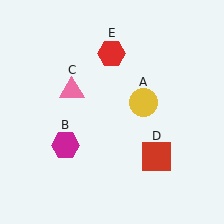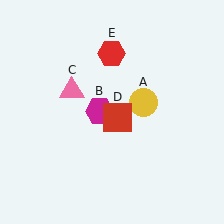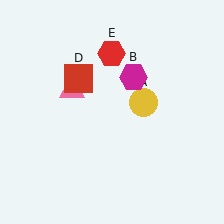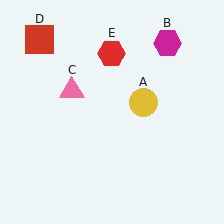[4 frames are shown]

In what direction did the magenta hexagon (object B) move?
The magenta hexagon (object B) moved up and to the right.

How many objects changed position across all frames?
2 objects changed position: magenta hexagon (object B), red square (object D).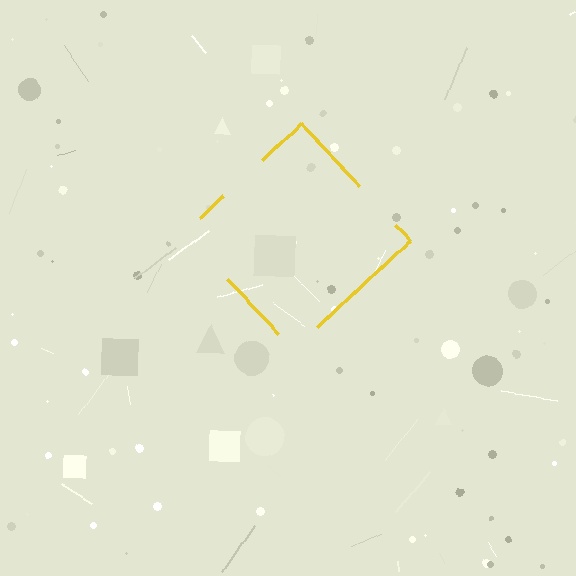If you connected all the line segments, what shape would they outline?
They would outline a diamond.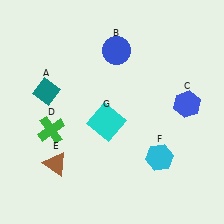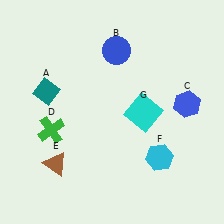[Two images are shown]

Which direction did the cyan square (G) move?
The cyan square (G) moved right.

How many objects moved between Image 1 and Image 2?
1 object moved between the two images.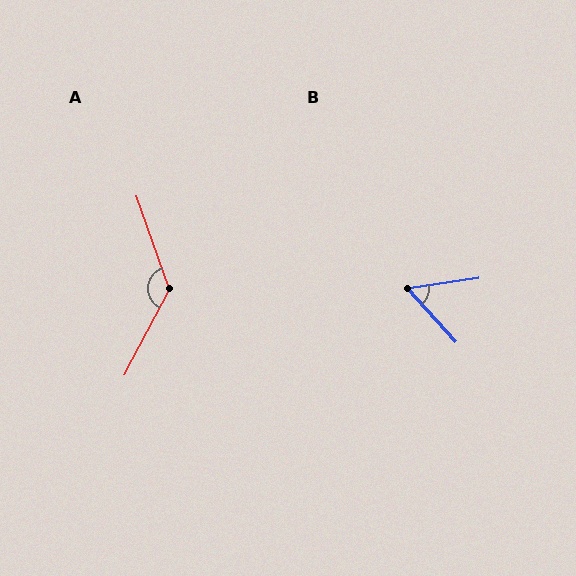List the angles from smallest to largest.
B (57°), A (133°).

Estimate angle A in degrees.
Approximately 133 degrees.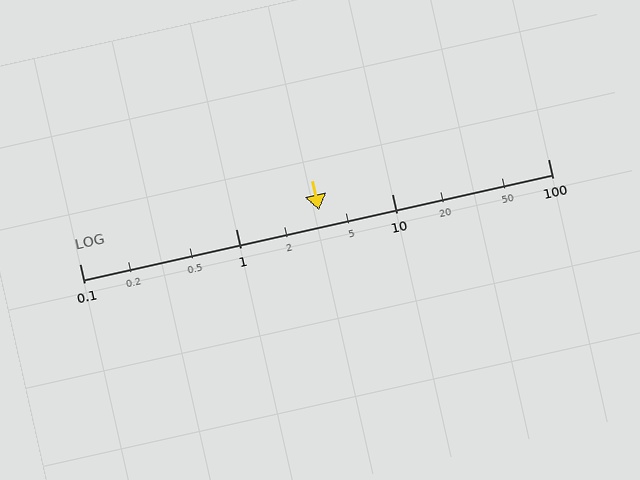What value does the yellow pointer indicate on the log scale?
The pointer indicates approximately 3.4.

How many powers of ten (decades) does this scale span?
The scale spans 3 decades, from 0.1 to 100.